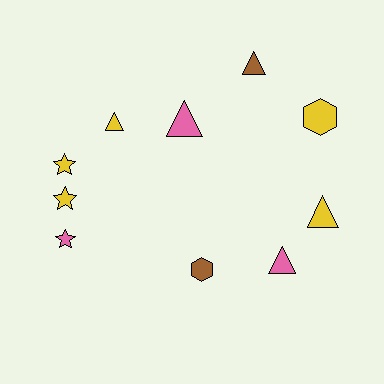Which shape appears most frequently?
Triangle, with 5 objects.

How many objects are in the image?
There are 10 objects.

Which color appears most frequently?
Yellow, with 5 objects.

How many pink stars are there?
There is 1 pink star.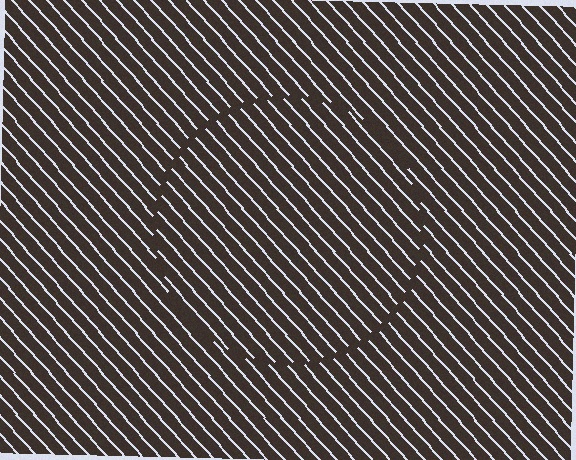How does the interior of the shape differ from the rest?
The interior of the shape contains the same grating, shifted by half a period — the contour is defined by the phase discontinuity where line-ends from the inner and outer gratings abut.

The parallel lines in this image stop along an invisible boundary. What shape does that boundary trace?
An illusory circle. The interior of the shape contains the same grating, shifted by half a period — the contour is defined by the phase discontinuity where line-ends from the inner and outer gratings abut.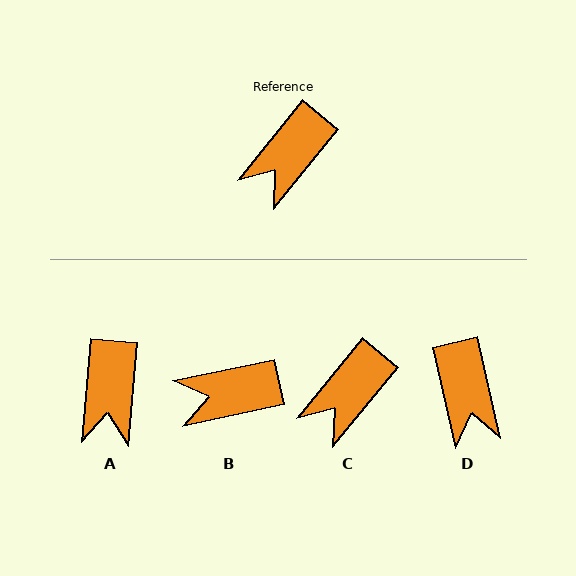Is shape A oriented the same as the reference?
No, it is off by about 34 degrees.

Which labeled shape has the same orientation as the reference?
C.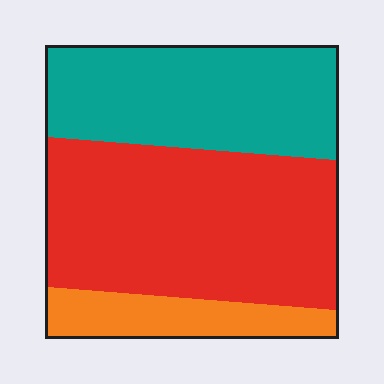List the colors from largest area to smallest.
From largest to smallest: red, teal, orange.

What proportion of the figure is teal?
Teal takes up about one third (1/3) of the figure.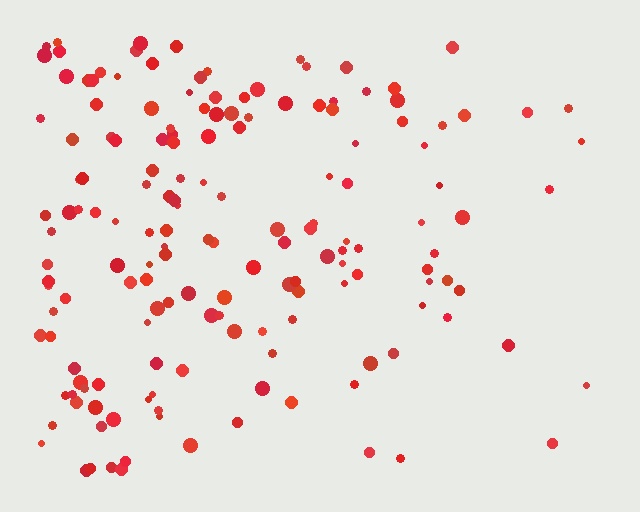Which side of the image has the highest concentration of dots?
The left.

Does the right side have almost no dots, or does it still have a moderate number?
Still a moderate number, just noticeably fewer than the left.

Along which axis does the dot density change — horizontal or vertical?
Horizontal.